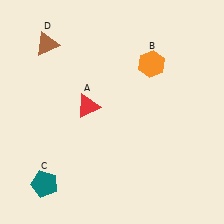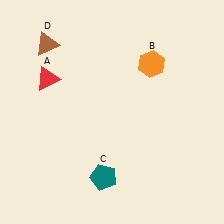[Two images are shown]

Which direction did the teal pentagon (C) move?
The teal pentagon (C) moved right.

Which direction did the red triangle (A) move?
The red triangle (A) moved left.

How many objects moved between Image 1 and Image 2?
2 objects moved between the two images.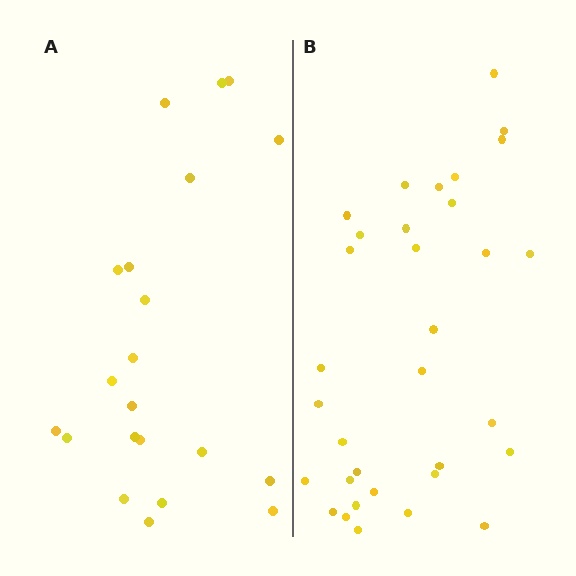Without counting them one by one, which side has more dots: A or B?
Region B (the right region) has more dots.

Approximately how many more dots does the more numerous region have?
Region B has roughly 12 or so more dots than region A.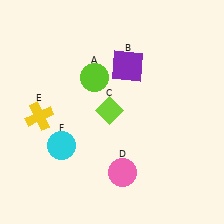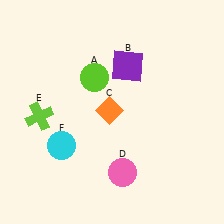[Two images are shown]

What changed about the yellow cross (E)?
In Image 1, E is yellow. In Image 2, it changed to lime.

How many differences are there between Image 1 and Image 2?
There are 2 differences between the two images.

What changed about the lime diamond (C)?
In Image 1, C is lime. In Image 2, it changed to orange.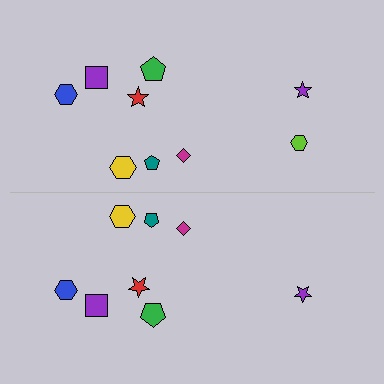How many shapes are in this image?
There are 17 shapes in this image.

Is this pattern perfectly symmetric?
No, the pattern is not perfectly symmetric. A lime hexagon is missing from the bottom side.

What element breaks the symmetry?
A lime hexagon is missing from the bottom side.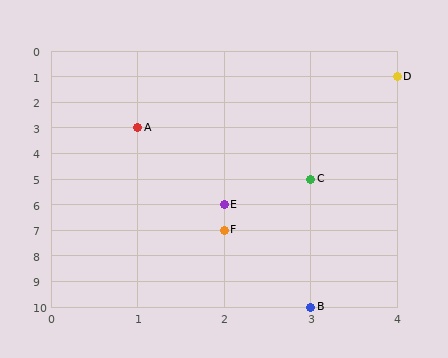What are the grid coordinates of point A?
Point A is at grid coordinates (1, 3).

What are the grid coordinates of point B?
Point B is at grid coordinates (3, 10).